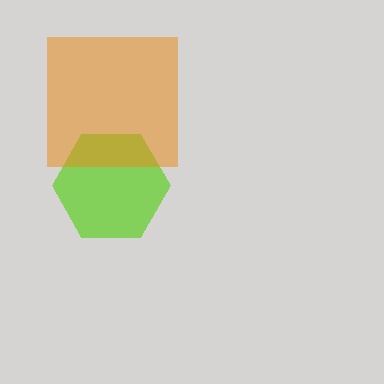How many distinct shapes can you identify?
There are 2 distinct shapes: a lime hexagon, an orange square.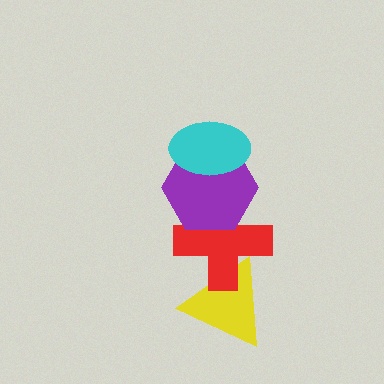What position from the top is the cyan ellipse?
The cyan ellipse is 1st from the top.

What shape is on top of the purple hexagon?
The cyan ellipse is on top of the purple hexagon.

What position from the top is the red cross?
The red cross is 3rd from the top.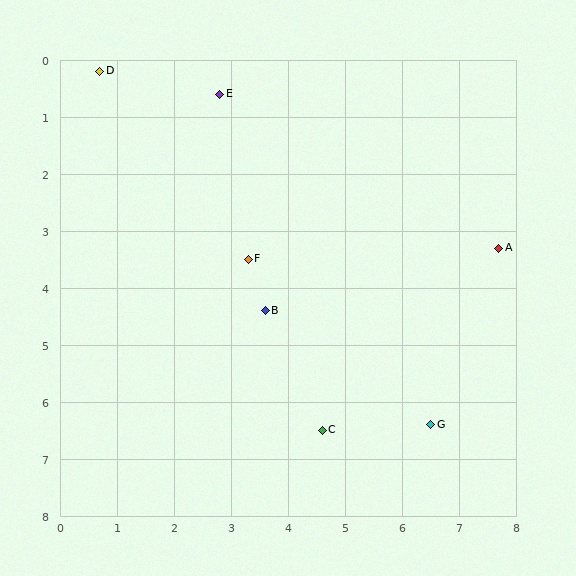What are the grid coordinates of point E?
Point E is at approximately (2.8, 0.6).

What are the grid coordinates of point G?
Point G is at approximately (6.5, 6.4).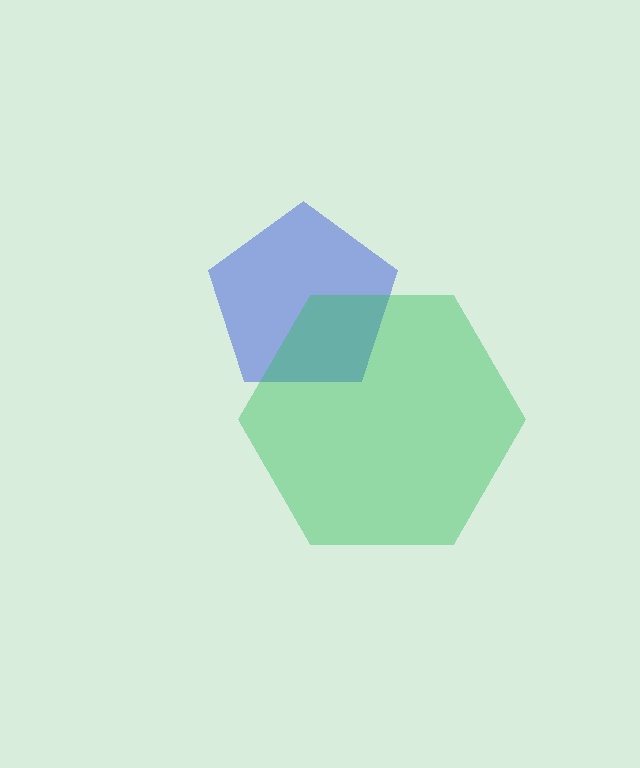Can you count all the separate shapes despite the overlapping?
Yes, there are 2 separate shapes.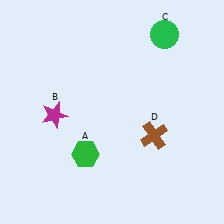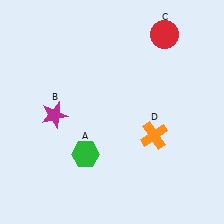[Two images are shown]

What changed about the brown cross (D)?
In Image 1, D is brown. In Image 2, it changed to orange.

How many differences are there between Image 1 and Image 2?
There are 2 differences between the two images.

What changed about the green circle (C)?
In Image 1, C is green. In Image 2, it changed to red.